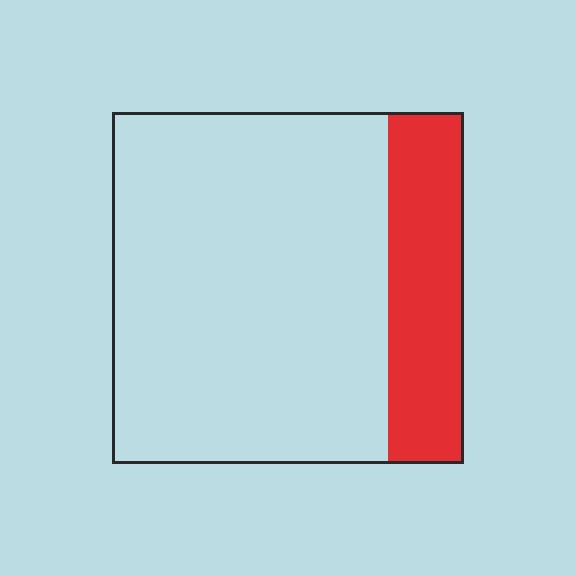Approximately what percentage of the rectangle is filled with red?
Approximately 20%.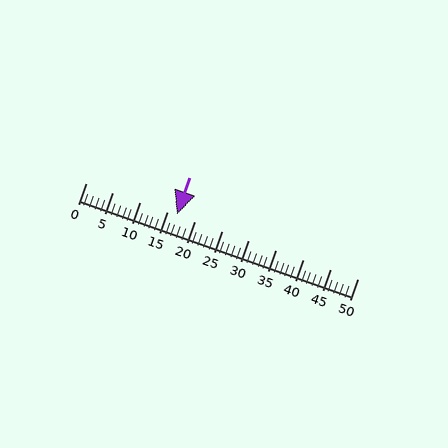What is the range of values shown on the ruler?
The ruler shows values from 0 to 50.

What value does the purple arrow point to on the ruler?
The purple arrow points to approximately 17.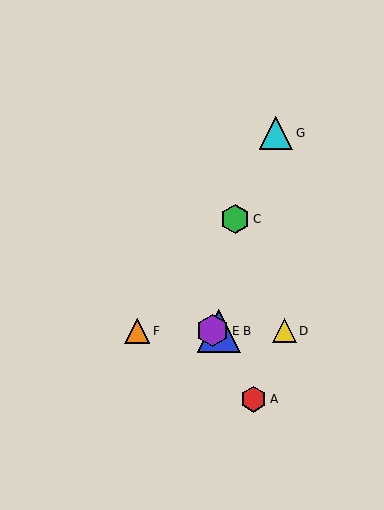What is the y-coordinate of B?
Object B is at y≈331.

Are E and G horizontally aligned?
No, E is at y≈331 and G is at y≈133.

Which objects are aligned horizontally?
Objects B, D, E, F are aligned horizontally.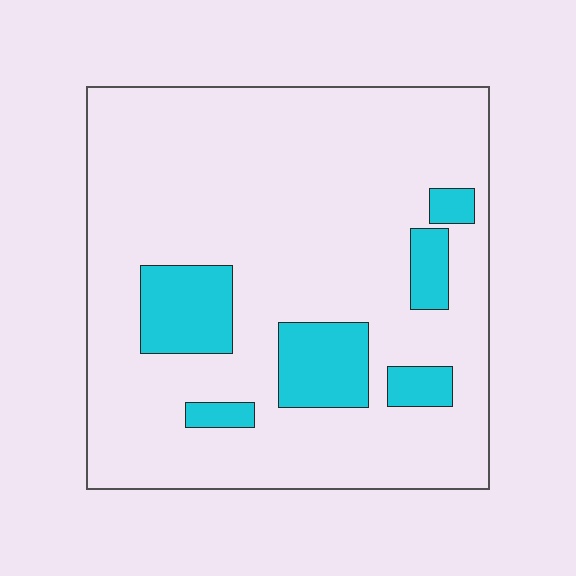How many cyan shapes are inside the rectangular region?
6.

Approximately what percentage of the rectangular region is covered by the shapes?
Approximately 15%.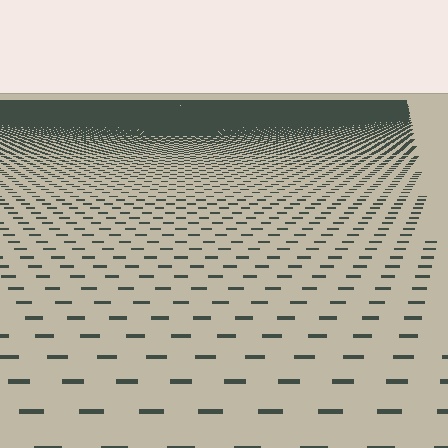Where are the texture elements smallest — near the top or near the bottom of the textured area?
Near the top.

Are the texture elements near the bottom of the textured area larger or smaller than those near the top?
Larger. Near the bottom, elements are closer to the viewer and appear at a bigger on-screen size.